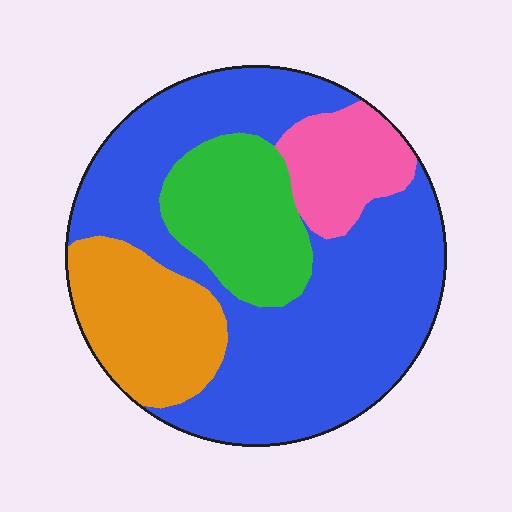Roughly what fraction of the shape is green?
Green covers roughly 15% of the shape.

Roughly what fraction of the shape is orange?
Orange takes up between a sixth and a third of the shape.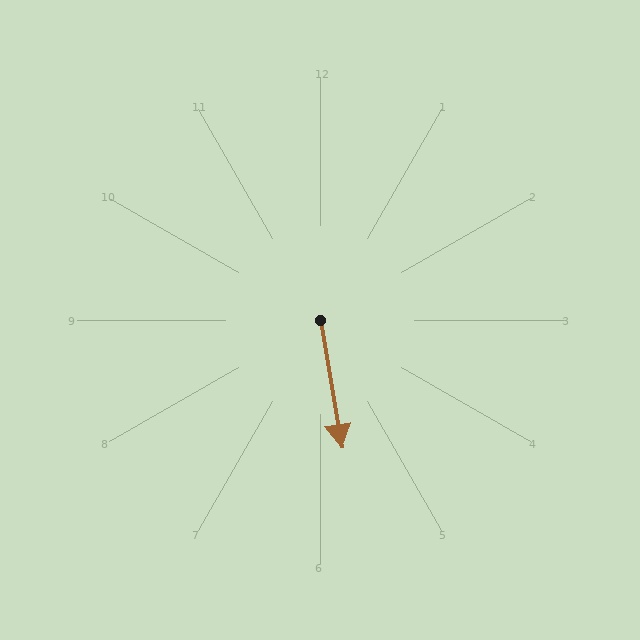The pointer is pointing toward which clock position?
Roughly 6 o'clock.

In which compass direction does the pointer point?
South.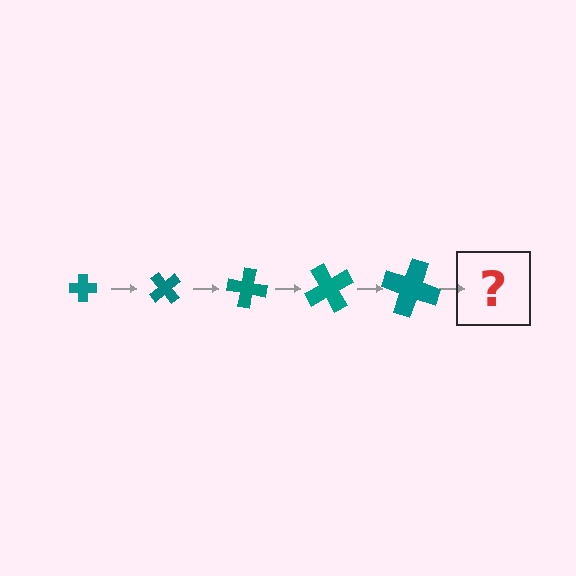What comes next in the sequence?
The next element should be a cross, larger than the previous one and rotated 250 degrees from the start.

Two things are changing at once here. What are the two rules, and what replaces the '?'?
The two rules are that the cross grows larger each step and it rotates 50 degrees each step. The '?' should be a cross, larger than the previous one and rotated 250 degrees from the start.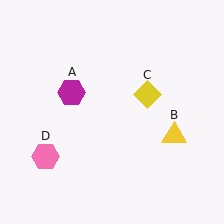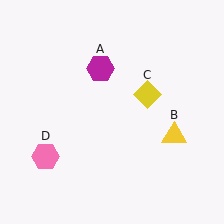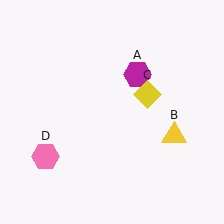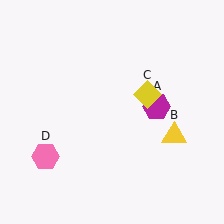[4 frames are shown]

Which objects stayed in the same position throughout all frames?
Yellow triangle (object B) and yellow diamond (object C) and pink hexagon (object D) remained stationary.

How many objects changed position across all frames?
1 object changed position: magenta hexagon (object A).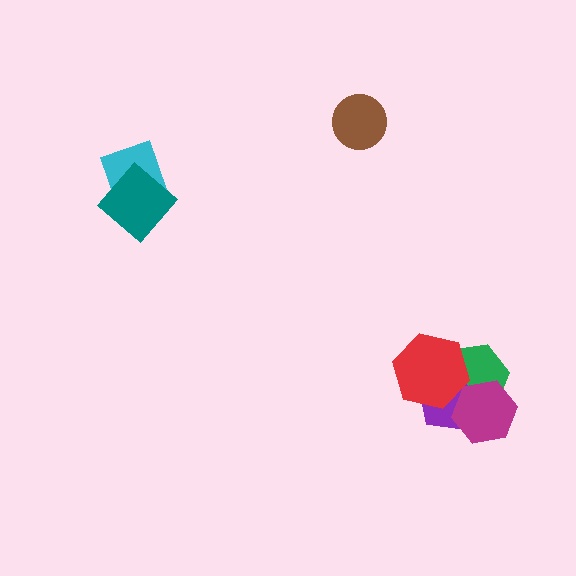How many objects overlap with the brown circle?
0 objects overlap with the brown circle.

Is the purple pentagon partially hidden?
Yes, it is partially covered by another shape.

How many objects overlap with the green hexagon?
3 objects overlap with the green hexagon.